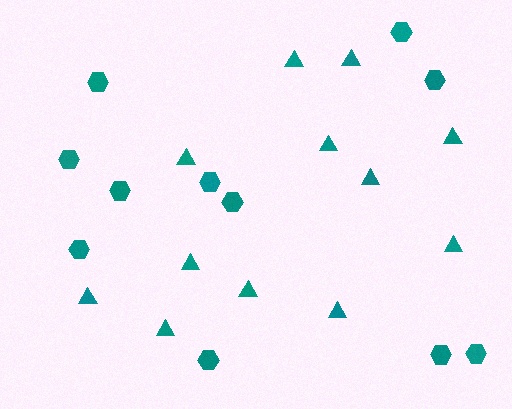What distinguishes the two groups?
There are 2 groups: one group of hexagons (11) and one group of triangles (12).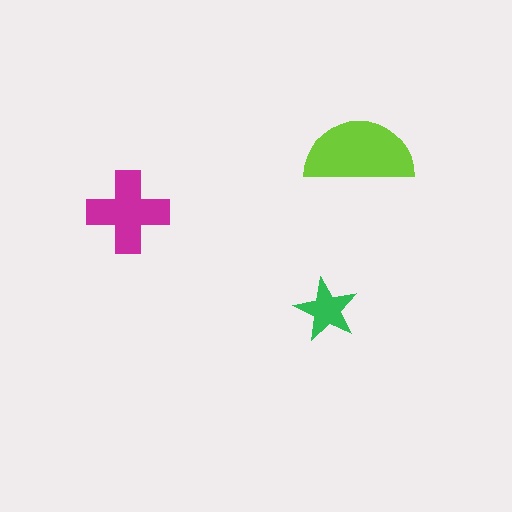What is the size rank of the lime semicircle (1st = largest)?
1st.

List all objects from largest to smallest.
The lime semicircle, the magenta cross, the green star.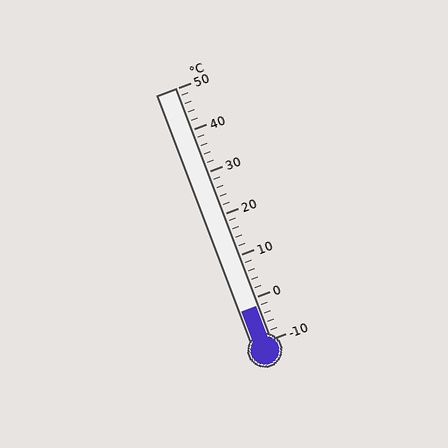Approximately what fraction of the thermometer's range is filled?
The thermometer is filled to approximately 15% of its range.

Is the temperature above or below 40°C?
The temperature is below 40°C.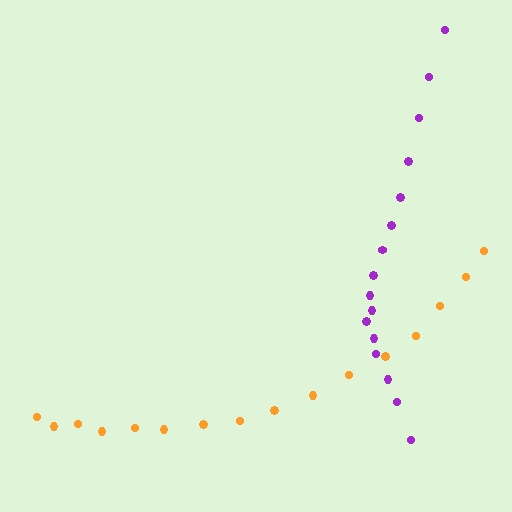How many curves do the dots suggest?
There are 2 distinct paths.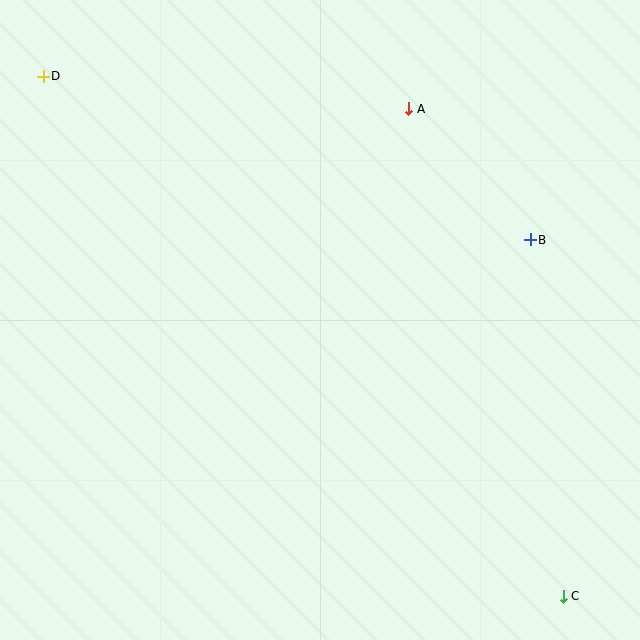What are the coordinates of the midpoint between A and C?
The midpoint between A and C is at (486, 352).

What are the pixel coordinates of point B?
Point B is at (530, 240).